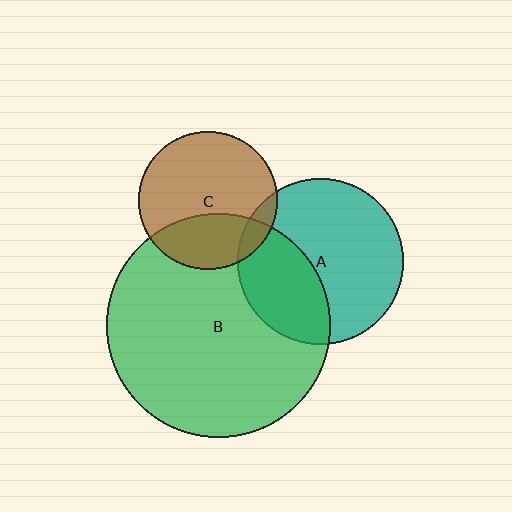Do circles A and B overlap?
Yes.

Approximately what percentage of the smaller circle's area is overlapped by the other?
Approximately 35%.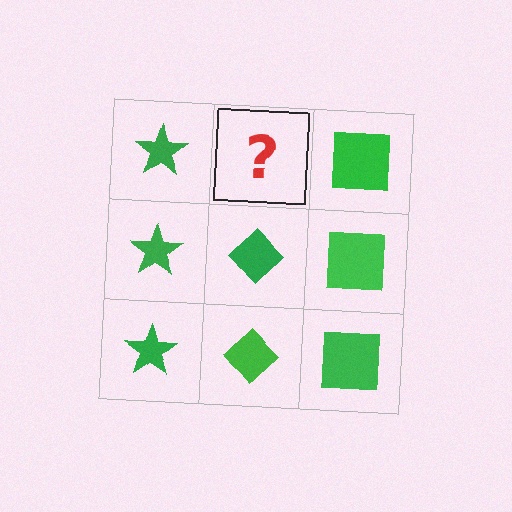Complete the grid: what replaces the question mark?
The question mark should be replaced with a green diamond.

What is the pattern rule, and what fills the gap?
The rule is that each column has a consistent shape. The gap should be filled with a green diamond.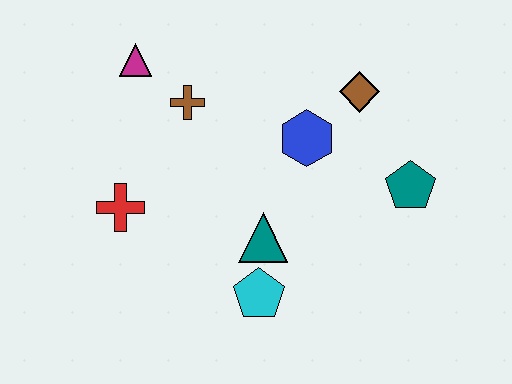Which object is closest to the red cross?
The brown cross is closest to the red cross.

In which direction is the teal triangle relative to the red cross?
The teal triangle is to the right of the red cross.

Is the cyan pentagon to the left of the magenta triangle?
No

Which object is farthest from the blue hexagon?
The red cross is farthest from the blue hexagon.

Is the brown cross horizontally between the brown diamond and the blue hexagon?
No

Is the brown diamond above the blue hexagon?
Yes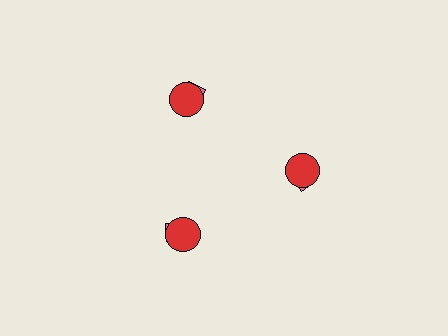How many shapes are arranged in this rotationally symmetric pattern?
There are 6 shapes, arranged in 3 groups of 2.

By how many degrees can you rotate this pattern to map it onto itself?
The pattern maps onto itself every 120 degrees of rotation.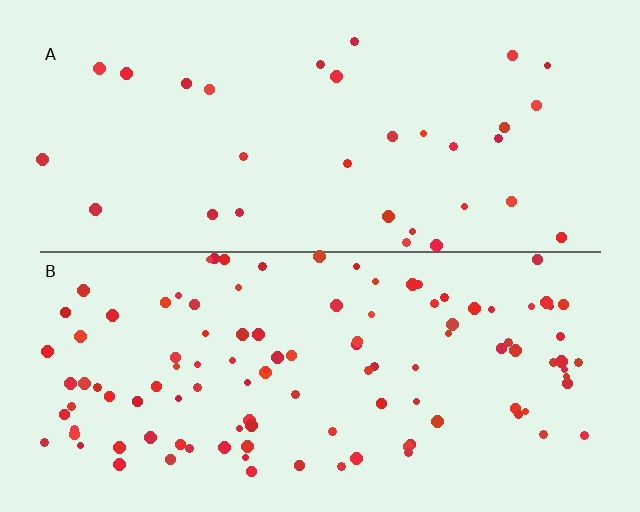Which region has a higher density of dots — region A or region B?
B (the bottom).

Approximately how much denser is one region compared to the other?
Approximately 3.5× — region B over region A.